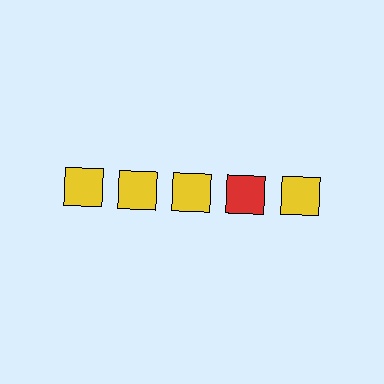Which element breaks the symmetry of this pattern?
The red square in the top row, second from right column breaks the symmetry. All other shapes are yellow squares.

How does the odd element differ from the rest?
It has a different color: red instead of yellow.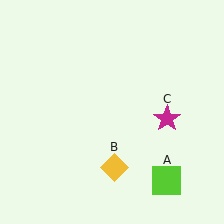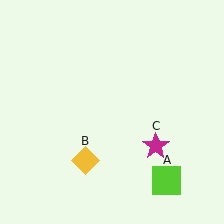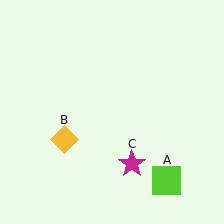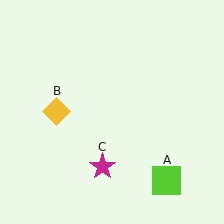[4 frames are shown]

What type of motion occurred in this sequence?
The yellow diamond (object B), magenta star (object C) rotated clockwise around the center of the scene.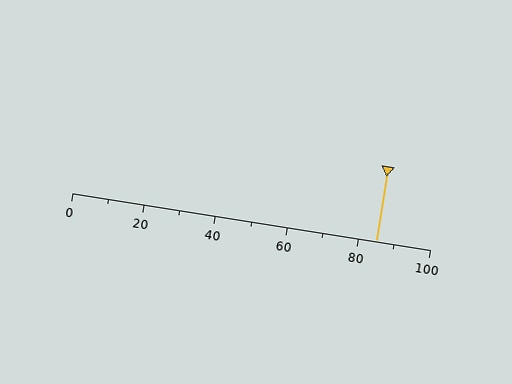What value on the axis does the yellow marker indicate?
The marker indicates approximately 85.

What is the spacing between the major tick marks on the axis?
The major ticks are spaced 20 apart.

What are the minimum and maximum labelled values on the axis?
The axis runs from 0 to 100.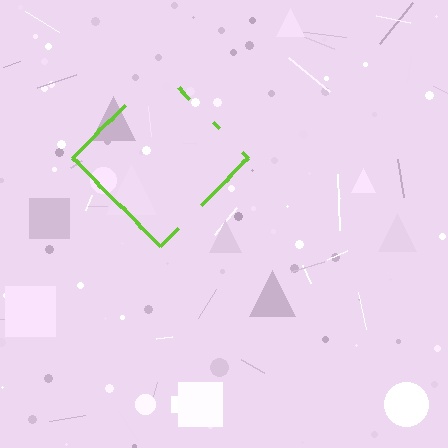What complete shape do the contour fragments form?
The contour fragments form a diamond.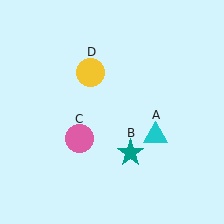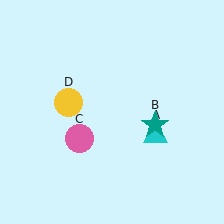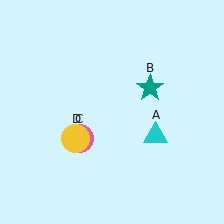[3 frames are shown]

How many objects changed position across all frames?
2 objects changed position: teal star (object B), yellow circle (object D).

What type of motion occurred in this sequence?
The teal star (object B), yellow circle (object D) rotated counterclockwise around the center of the scene.